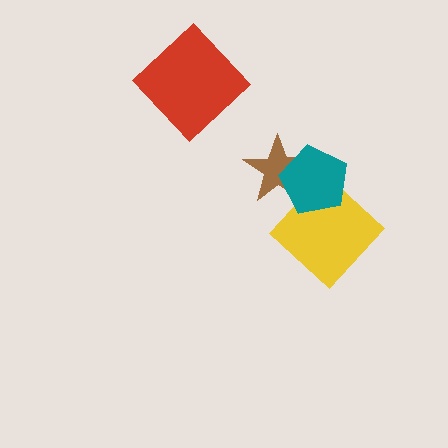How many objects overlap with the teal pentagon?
2 objects overlap with the teal pentagon.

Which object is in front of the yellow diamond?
The teal pentagon is in front of the yellow diamond.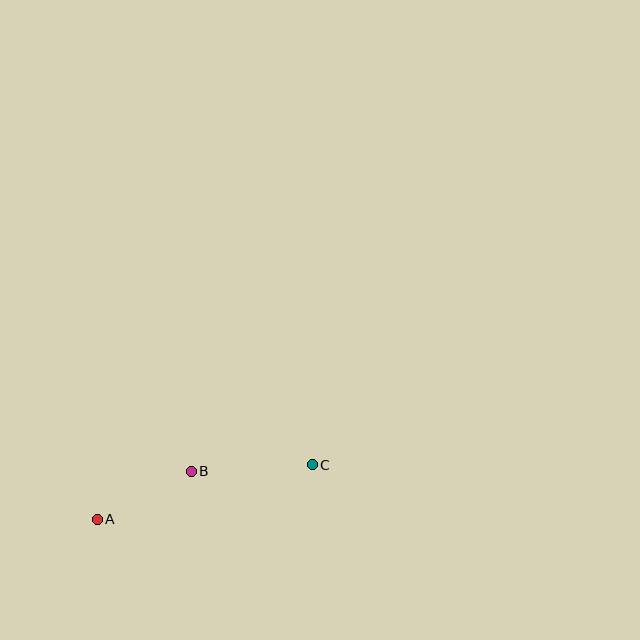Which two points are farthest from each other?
Points A and C are farthest from each other.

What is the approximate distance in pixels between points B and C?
The distance between B and C is approximately 121 pixels.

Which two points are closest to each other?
Points A and B are closest to each other.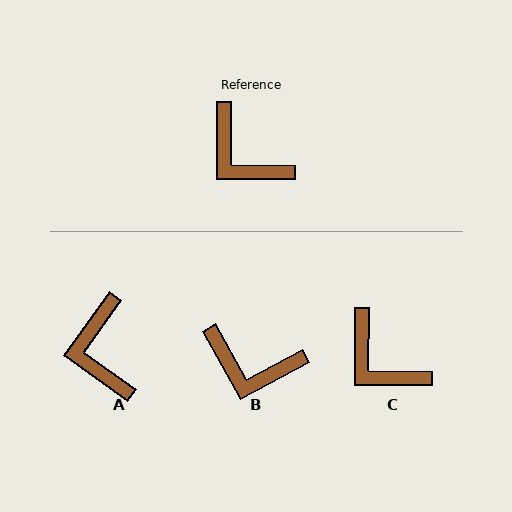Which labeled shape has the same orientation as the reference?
C.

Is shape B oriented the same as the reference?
No, it is off by about 29 degrees.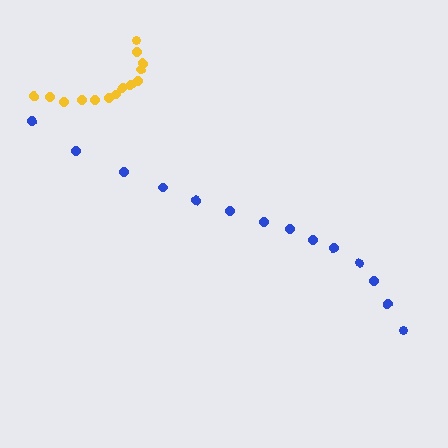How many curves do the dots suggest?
There are 2 distinct paths.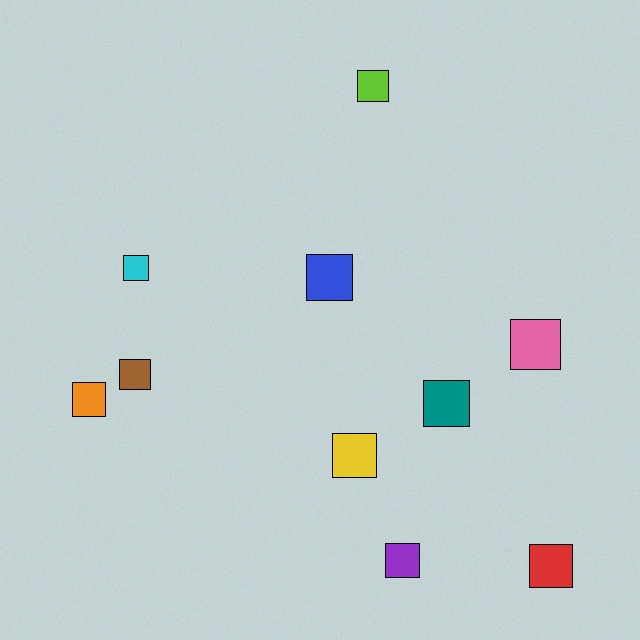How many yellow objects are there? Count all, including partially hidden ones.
There is 1 yellow object.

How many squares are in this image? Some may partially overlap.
There are 10 squares.